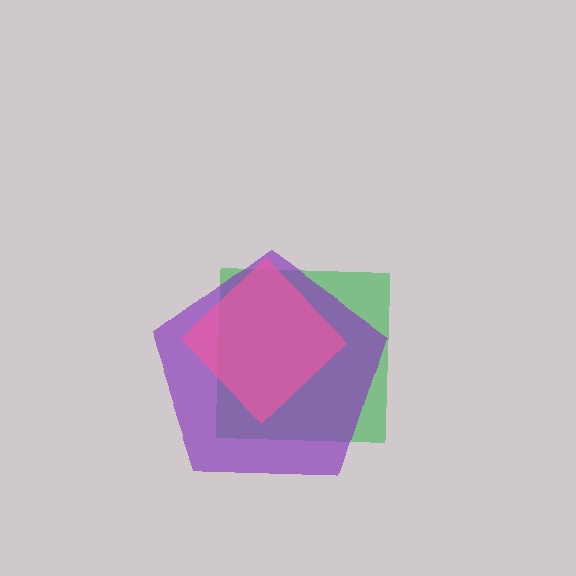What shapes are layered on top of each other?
The layered shapes are: a green square, a purple pentagon, a pink diamond.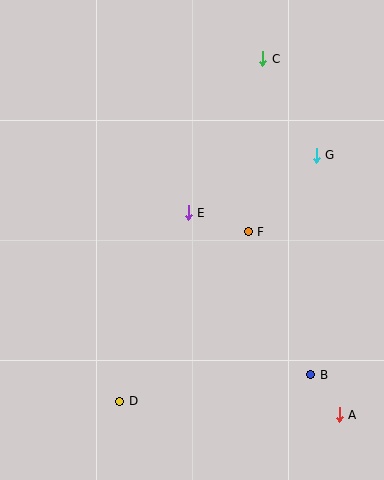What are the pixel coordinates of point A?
Point A is at (339, 415).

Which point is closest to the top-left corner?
Point C is closest to the top-left corner.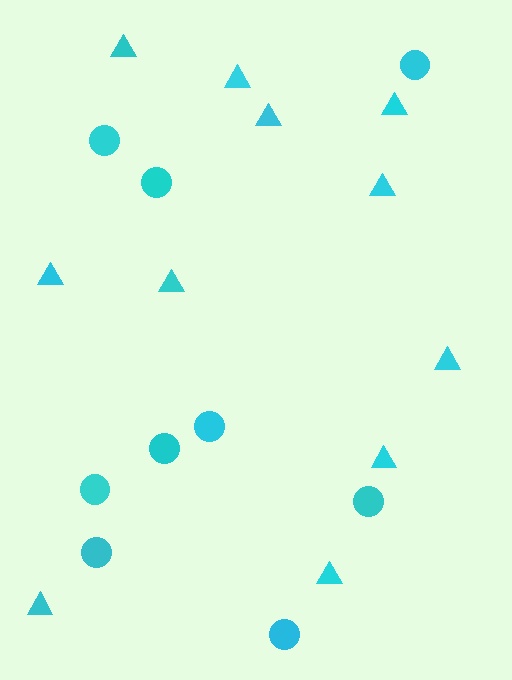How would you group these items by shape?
There are 2 groups: one group of circles (9) and one group of triangles (11).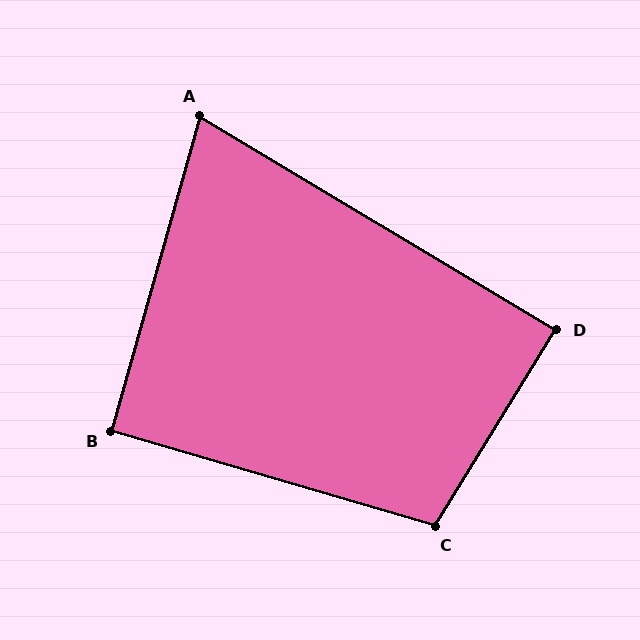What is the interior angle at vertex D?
Approximately 89 degrees (approximately right).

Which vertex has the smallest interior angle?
A, at approximately 75 degrees.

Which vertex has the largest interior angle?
C, at approximately 105 degrees.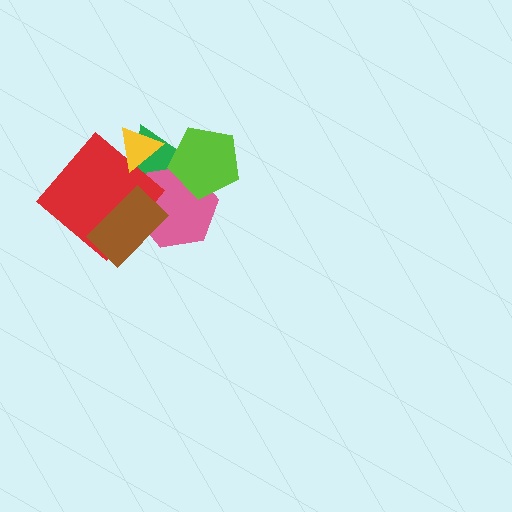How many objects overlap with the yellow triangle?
2 objects overlap with the yellow triangle.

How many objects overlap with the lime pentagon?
2 objects overlap with the lime pentagon.